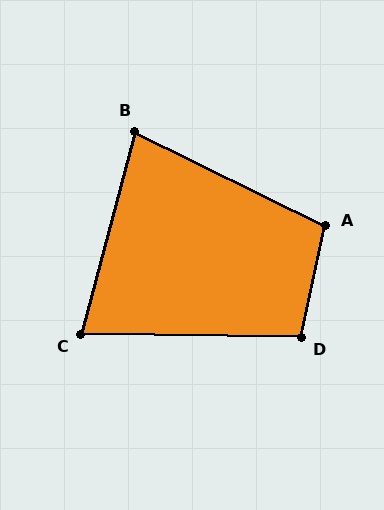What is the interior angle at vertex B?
Approximately 78 degrees (acute).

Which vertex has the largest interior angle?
A, at approximately 104 degrees.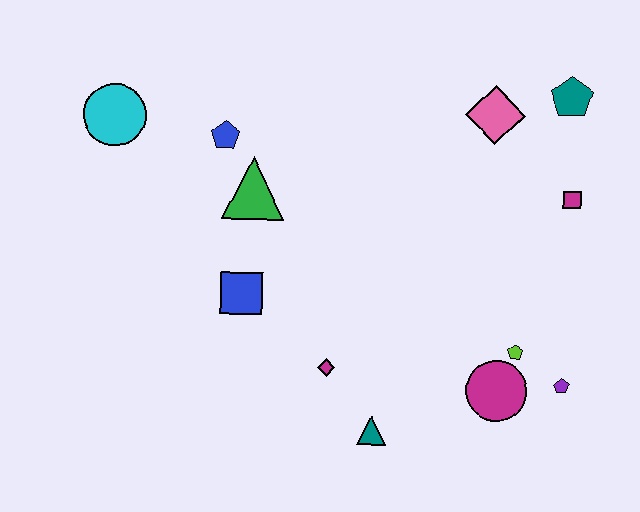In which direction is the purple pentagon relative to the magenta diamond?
The purple pentagon is to the right of the magenta diamond.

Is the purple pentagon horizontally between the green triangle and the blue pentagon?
No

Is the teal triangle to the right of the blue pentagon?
Yes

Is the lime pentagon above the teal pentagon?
No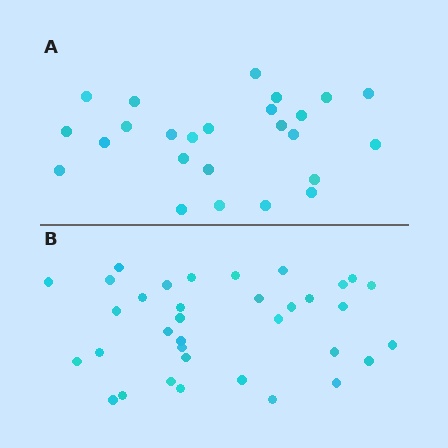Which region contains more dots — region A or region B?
Region B (the bottom region) has more dots.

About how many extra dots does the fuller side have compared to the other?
Region B has roughly 10 or so more dots than region A.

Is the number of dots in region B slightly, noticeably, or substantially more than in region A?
Region B has noticeably more, but not dramatically so. The ratio is roughly 1.4 to 1.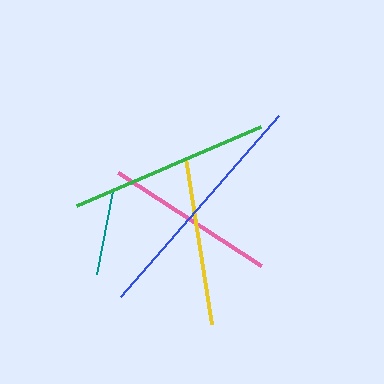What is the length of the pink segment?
The pink segment is approximately 170 pixels long.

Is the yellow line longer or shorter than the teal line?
The yellow line is longer than the teal line.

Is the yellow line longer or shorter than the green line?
The green line is longer than the yellow line.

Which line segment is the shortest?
The teal line is the shortest at approximately 84 pixels.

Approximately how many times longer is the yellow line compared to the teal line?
The yellow line is approximately 2.0 times the length of the teal line.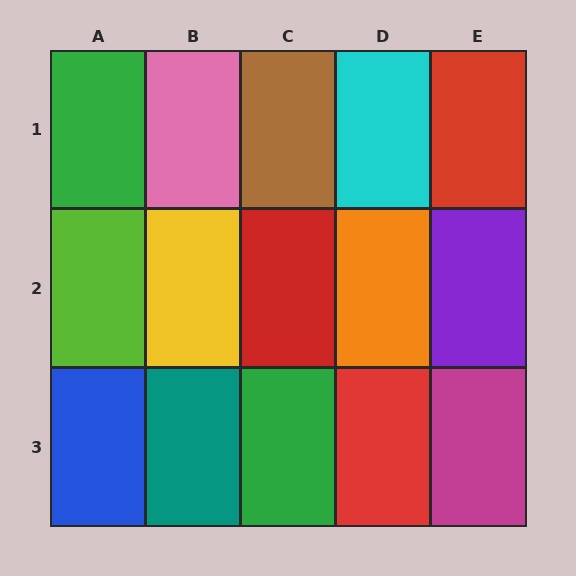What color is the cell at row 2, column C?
Red.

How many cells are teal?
1 cell is teal.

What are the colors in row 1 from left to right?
Green, pink, brown, cyan, red.